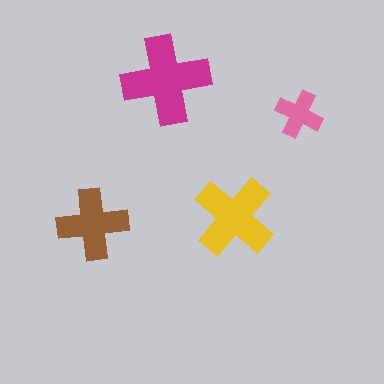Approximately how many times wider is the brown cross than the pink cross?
About 1.5 times wider.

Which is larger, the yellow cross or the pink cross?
The yellow one.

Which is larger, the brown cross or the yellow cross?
The yellow one.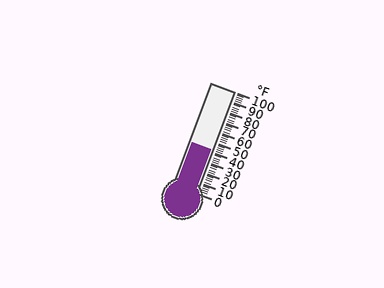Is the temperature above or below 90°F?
The temperature is below 90°F.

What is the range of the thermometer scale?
The thermometer scale ranges from 0°F to 100°F.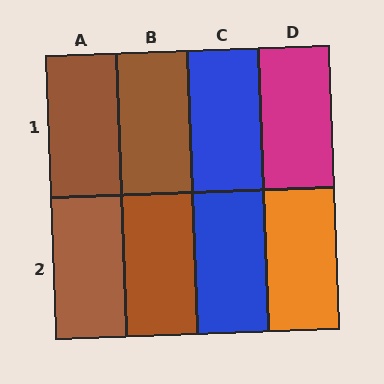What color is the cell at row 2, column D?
Orange.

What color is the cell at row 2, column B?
Brown.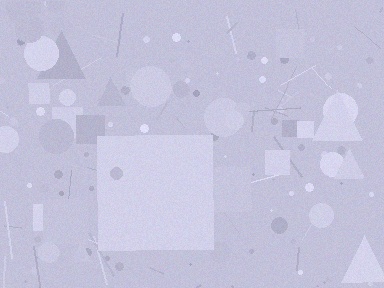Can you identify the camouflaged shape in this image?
The camouflaged shape is a square.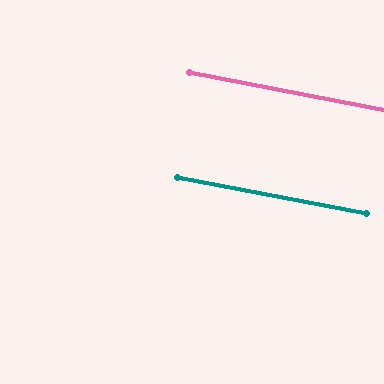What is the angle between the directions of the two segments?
Approximately 0 degrees.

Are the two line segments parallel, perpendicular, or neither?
Parallel — their directions differ by only 0.1°.